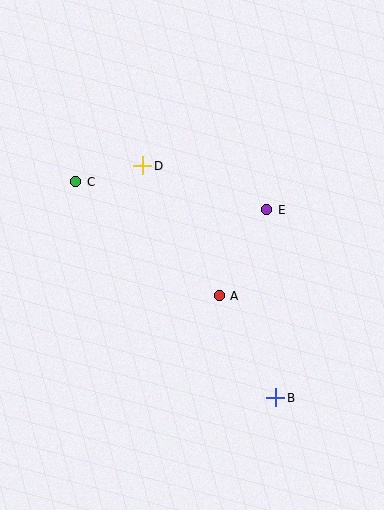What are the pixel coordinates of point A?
Point A is at (219, 296).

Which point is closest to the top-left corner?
Point C is closest to the top-left corner.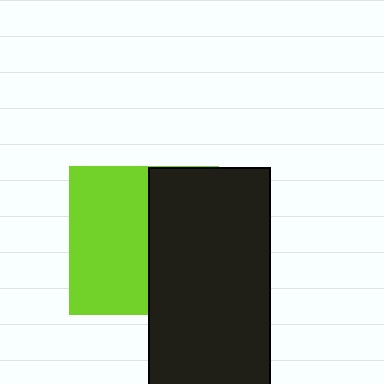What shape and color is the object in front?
The object in front is a black rectangle.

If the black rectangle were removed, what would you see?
You would see the complete lime square.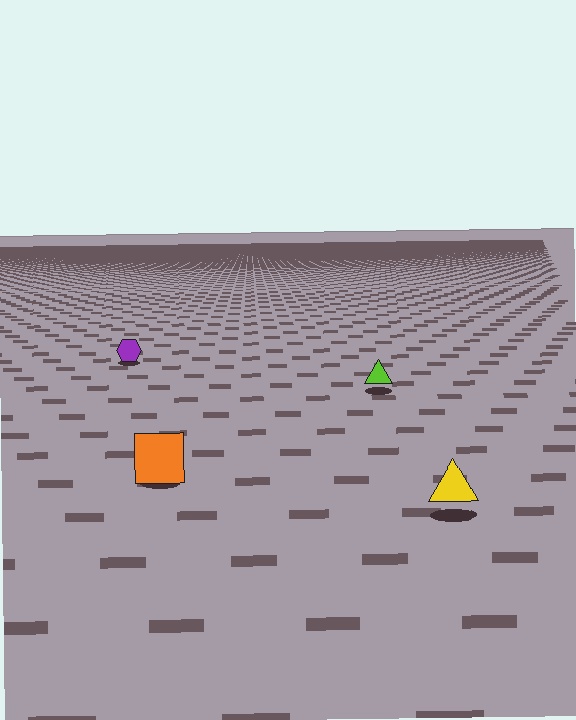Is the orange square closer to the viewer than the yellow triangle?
No. The yellow triangle is closer — you can tell from the texture gradient: the ground texture is coarser near it.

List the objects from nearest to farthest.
From nearest to farthest: the yellow triangle, the orange square, the lime triangle, the purple hexagon.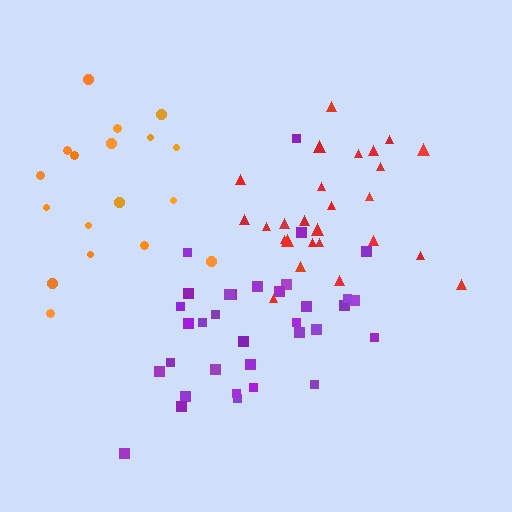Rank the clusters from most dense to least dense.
purple, red, orange.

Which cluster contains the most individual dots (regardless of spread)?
Purple (35).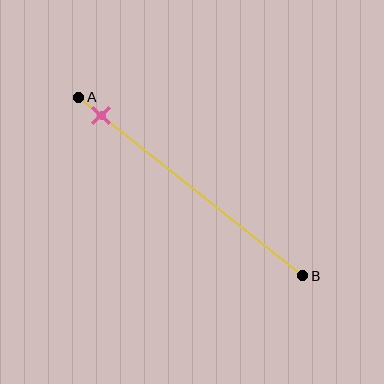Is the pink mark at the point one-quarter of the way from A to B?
No, the mark is at about 10% from A, not at the 25% one-quarter point.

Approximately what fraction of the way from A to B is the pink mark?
The pink mark is approximately 10% of the way from A to B.